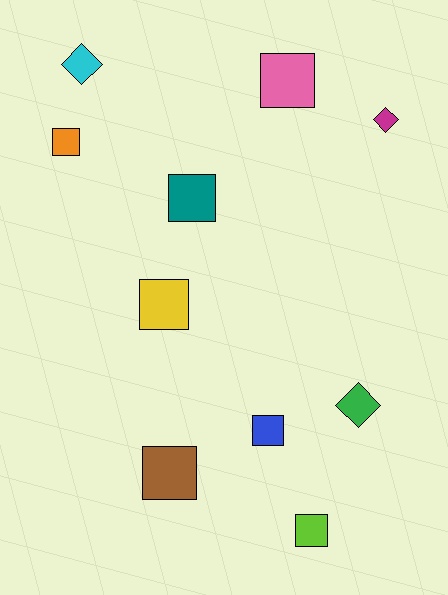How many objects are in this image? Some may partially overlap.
There are 10 objects.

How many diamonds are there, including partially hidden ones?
There are 3 diamonds.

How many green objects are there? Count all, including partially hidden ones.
There is 1 green object.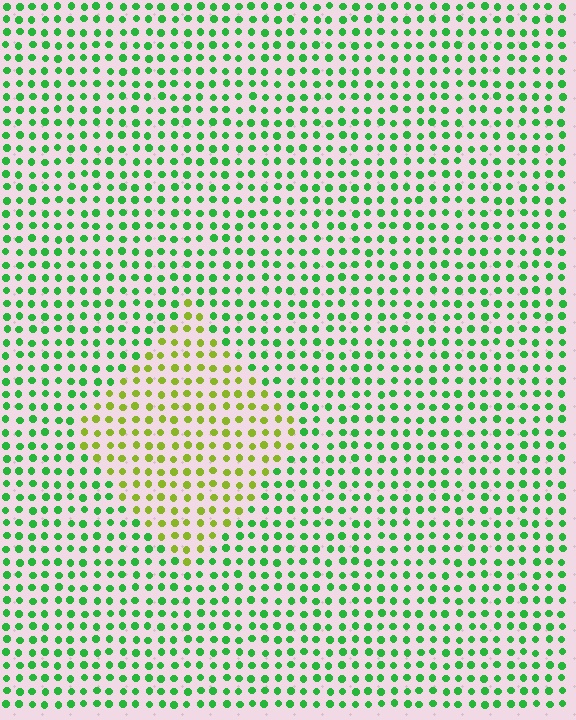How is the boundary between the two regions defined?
The boundary is defined purely by a slight shift in hue (about 49 degrees). Spacing, size, and orientation are identical on both sides.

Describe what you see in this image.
The image is filled with small green elements in a uniform arrangement. A diamond-shaped region is visible where the elements are tinted to a slightly different hue, forming a subtle color boundary.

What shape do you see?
I see a diamond.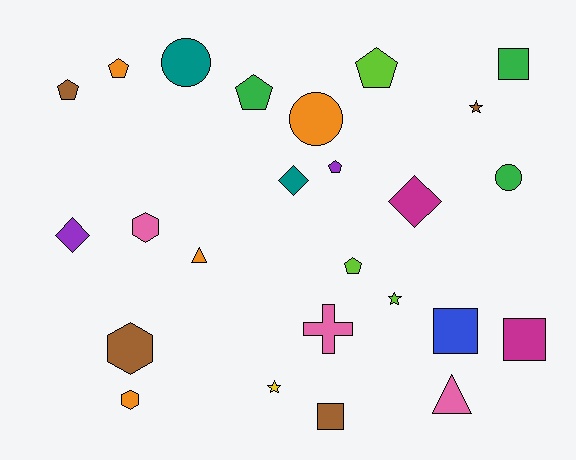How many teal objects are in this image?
There are 2 teal objects.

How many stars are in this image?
There are 3 stars.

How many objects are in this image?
There are 25 objects.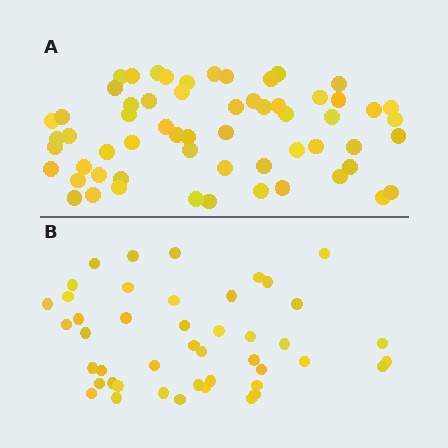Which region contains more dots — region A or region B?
Region A (the top region) has more dots.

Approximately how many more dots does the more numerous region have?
Region A has approximately 15 more dots than region B.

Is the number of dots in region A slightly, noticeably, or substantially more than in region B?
Region A has noticeably more, but not dramatically so. The ratio is roughly 1.3 to 1.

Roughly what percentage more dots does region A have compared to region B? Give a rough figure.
About 35% more.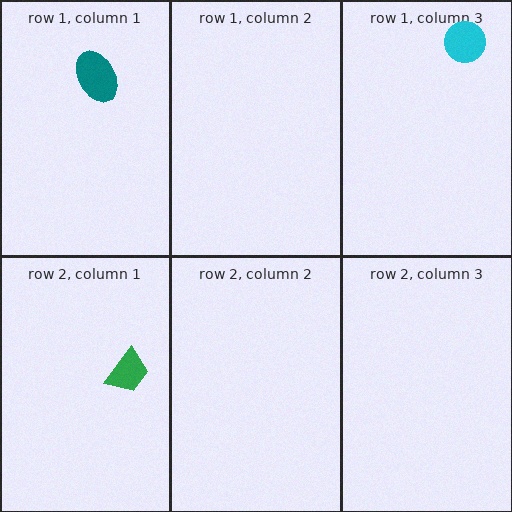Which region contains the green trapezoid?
The row 2, column 1 region.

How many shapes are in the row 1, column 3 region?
1.